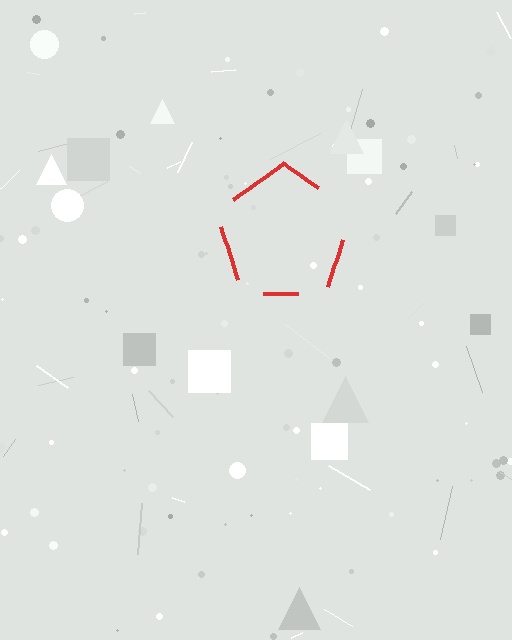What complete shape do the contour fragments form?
The contour fragments form a pentagon.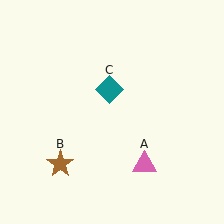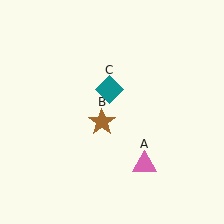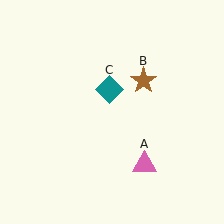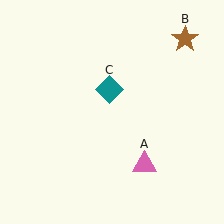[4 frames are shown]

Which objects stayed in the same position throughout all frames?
Pink triangle (object A) and teal diamond (object C) remained stationary.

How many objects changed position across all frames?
1 object changed position: brown star (object B).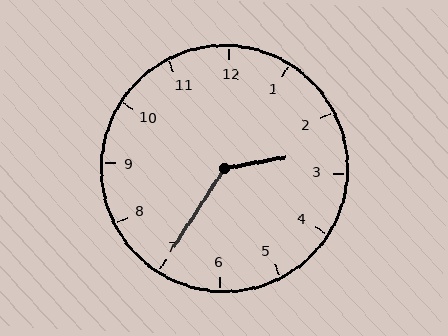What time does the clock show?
2:35.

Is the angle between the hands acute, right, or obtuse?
It is obtuse.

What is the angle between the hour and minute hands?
Approximately 132 degrees.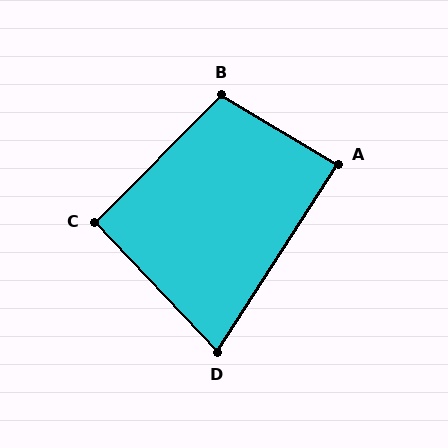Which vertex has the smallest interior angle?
D, at approximately 76 degrees.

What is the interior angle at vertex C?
Approximately 92 degrees (approximately right).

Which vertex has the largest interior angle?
B, at approximately 104 degrees.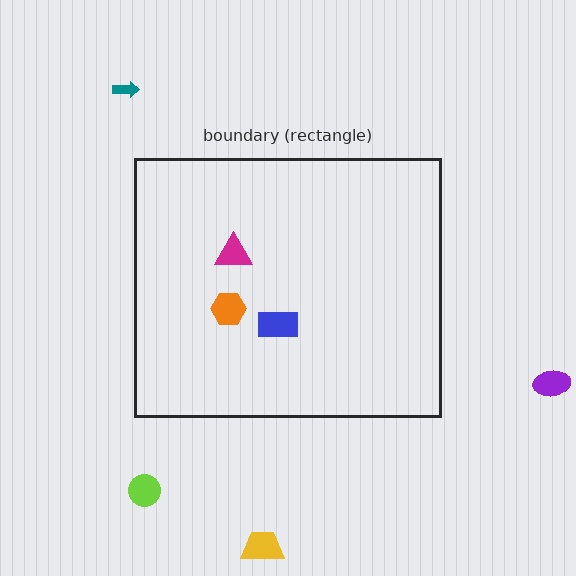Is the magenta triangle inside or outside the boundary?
Inside.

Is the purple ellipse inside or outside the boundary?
Outside.